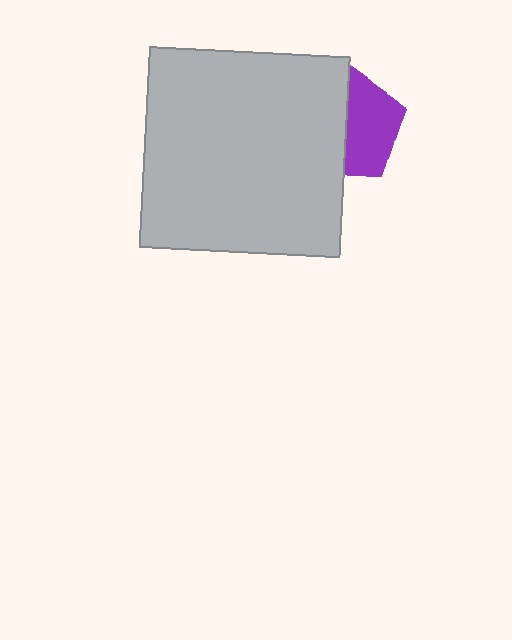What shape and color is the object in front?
The object in front is a light gray square.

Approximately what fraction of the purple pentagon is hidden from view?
Roughly 51% of the purple pentagon is hidden behind the light gray square.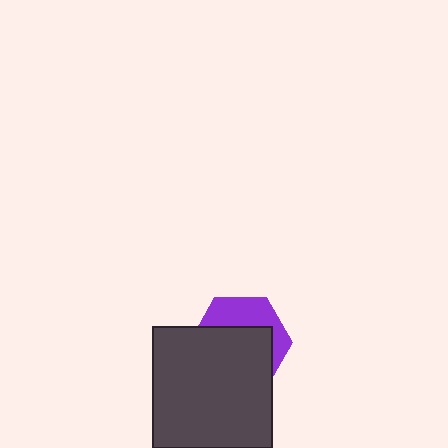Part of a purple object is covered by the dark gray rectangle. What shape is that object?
It is a hexagon.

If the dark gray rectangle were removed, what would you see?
You would see the complete purple hexagon.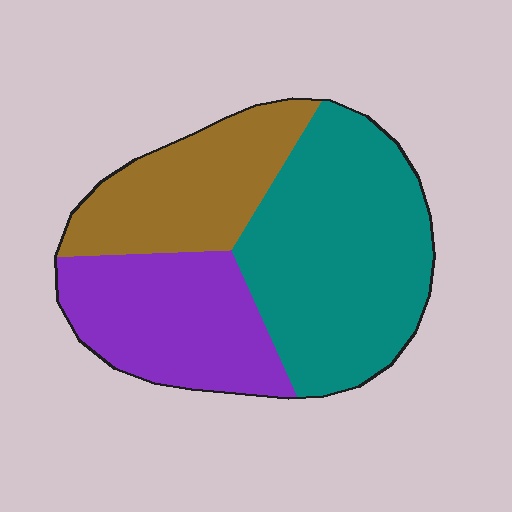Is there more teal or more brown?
Teal.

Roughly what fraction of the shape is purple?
Purple takes up between a sixth and a third of the shape.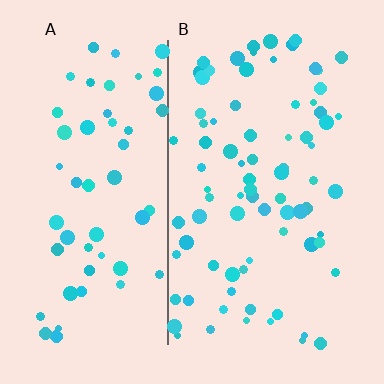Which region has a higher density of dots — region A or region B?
B (the right).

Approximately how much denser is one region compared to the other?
Approximately 1.4× — region B over region A.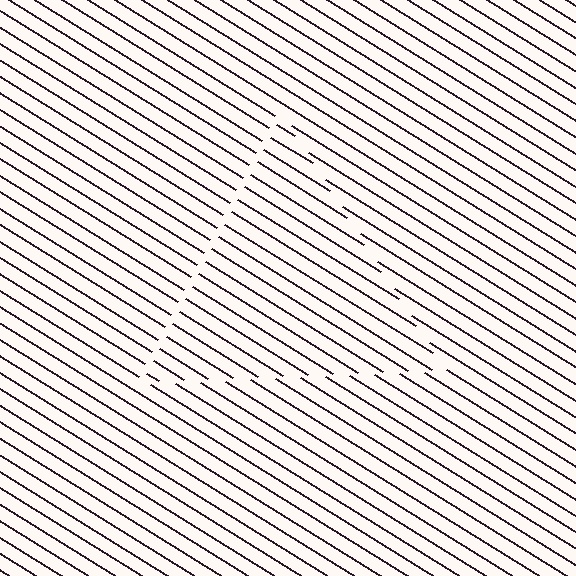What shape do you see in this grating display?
An illusory triangle. The interior of the shape contains the same grating, shifted by half a period — the contour is defined by the phase discontinuity where line-ends from the inner and outer gratings abut.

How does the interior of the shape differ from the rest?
The interior of the shape contains the same grating, shifted by half a period — the contour is defined by the phase discontinuity where line-ends from the inner and outer gratings abut.